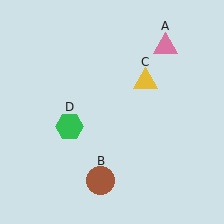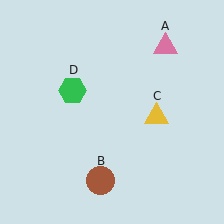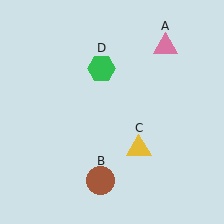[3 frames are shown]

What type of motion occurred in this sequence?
The yellow triangle (object C), green hexagon (object D) rotated clockwise around the center of the scene.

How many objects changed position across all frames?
2 objects changed position: yellow triangle (object C), green hexagon (object D).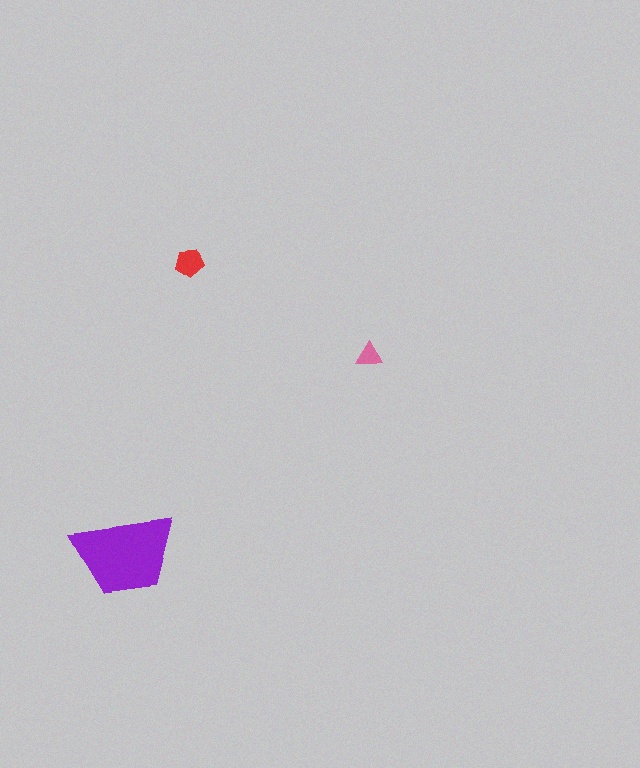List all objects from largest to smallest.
The purple trapezoid, the red pentagon, the pink triangle.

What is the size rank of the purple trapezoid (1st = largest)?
1st.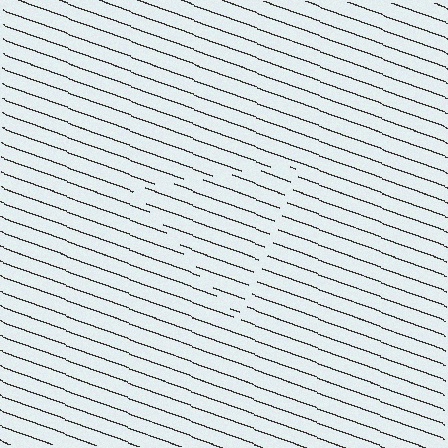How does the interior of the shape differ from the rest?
The interior of the shape contains the same grating, shifted by half a period — the contour is defined by the phase discontinuity where line-ends from the inner and outer gratings abut.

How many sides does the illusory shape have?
3 sides — the line-ends trace a triangle.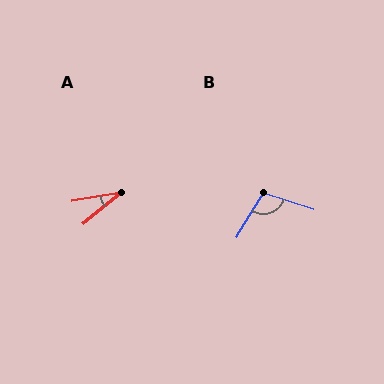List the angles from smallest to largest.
A (29°), B (104°).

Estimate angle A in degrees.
Approximately 29 degrees.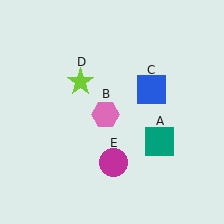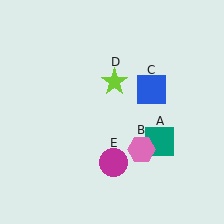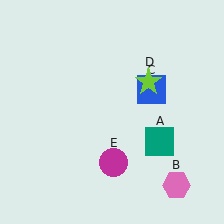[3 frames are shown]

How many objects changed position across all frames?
2 objects changed position: pink hexagon (object B), lime star (object D).